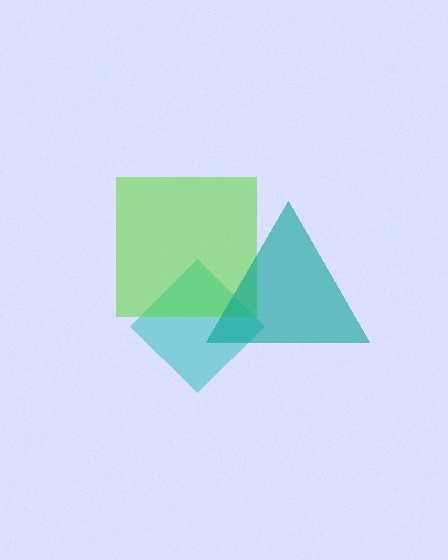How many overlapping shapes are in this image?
There are 3 overlapping shapes in the image.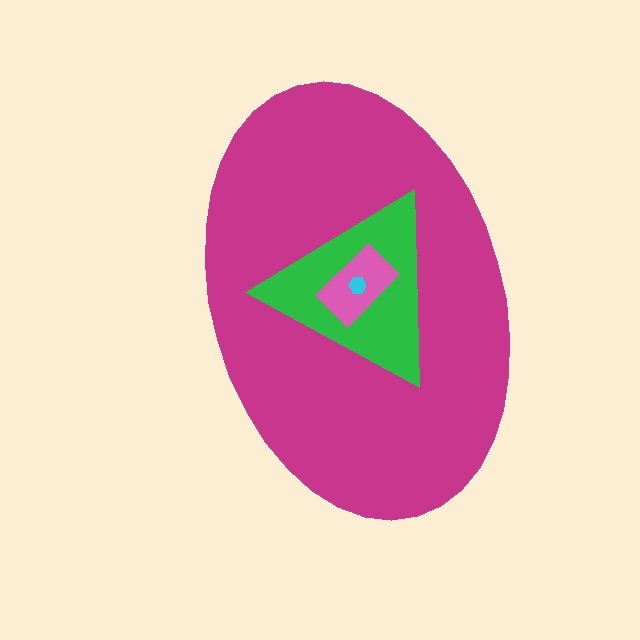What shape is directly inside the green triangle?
The pink rectangle.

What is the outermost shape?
The magenta ellipse.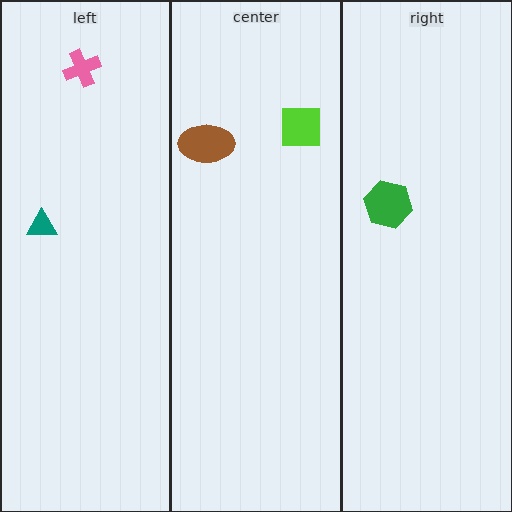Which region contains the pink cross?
The left region.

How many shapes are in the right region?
1.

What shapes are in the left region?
The teal triangle, the pink cross.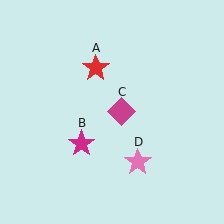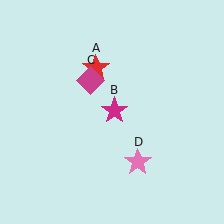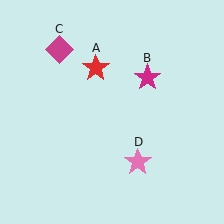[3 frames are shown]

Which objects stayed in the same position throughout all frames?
Red star (object A) and pink star (object D) remained stationary.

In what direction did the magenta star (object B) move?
The magenta star (object B) moved up and to the right.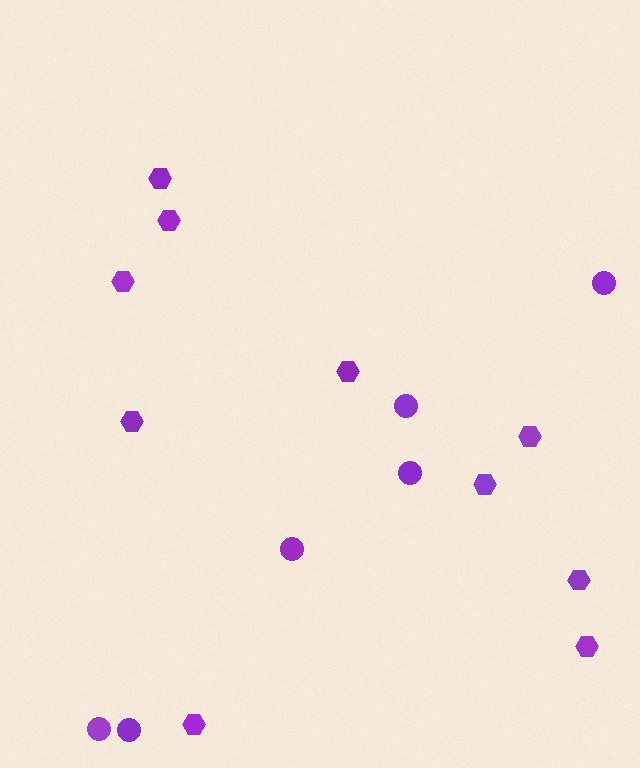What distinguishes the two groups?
There are 2 groups: one group of circles (6) and one group of hexagons (10).